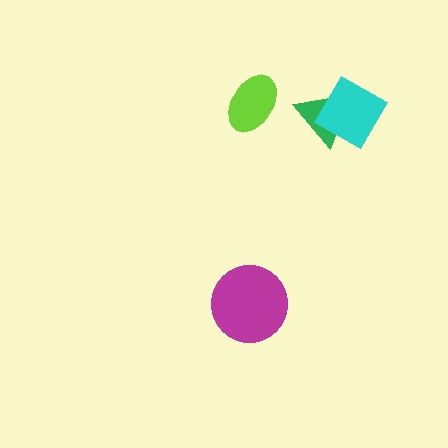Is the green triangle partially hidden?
Yes, it is partially covered by another shape.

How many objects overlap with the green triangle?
1 object overlaps with the green triangle.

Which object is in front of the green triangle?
The cyan square is in front of the green triangle.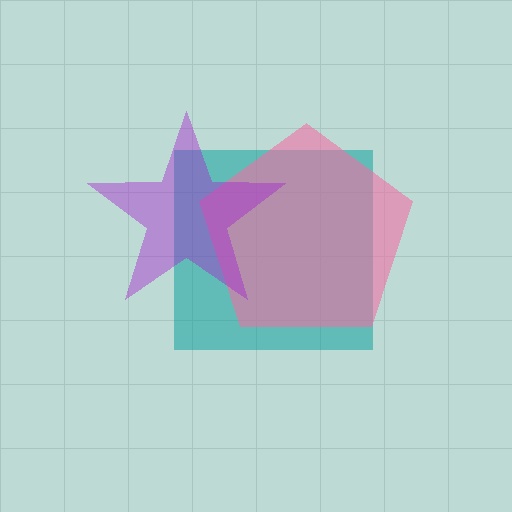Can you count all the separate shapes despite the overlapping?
Yes, there are 3 separate shapes.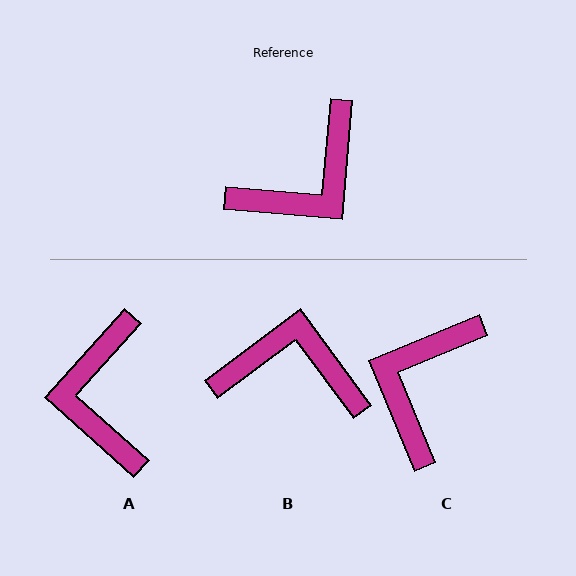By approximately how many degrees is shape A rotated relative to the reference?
Approximately 127 degrees clockwise.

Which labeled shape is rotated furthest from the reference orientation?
C, about 153 degrees away.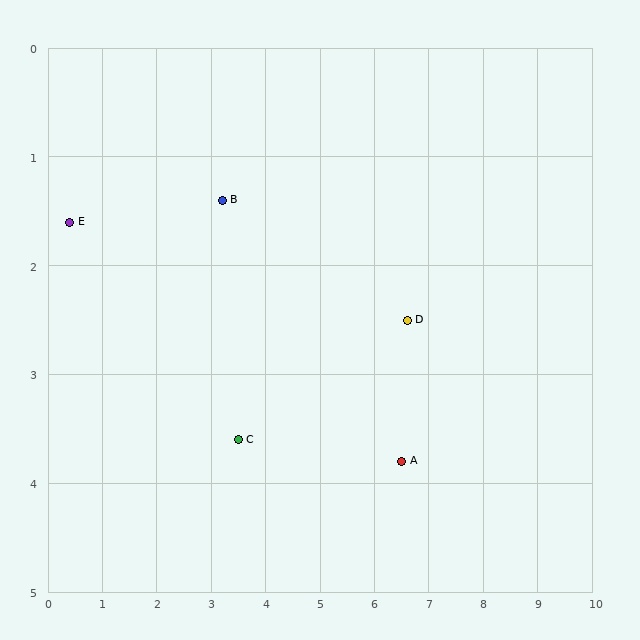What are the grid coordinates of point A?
Point A is at approximately (6.5, 3.8).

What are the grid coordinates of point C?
Point C is at approximately (3.5, 3.6).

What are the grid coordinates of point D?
Point D is at approximately (6.6, 2.5).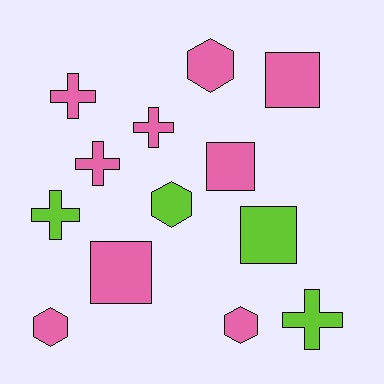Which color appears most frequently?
Pink, with 9 objects.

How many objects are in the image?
There are 13 objects.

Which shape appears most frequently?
Cross, with 5 objects.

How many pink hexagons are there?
There are 3 pink hexagons.